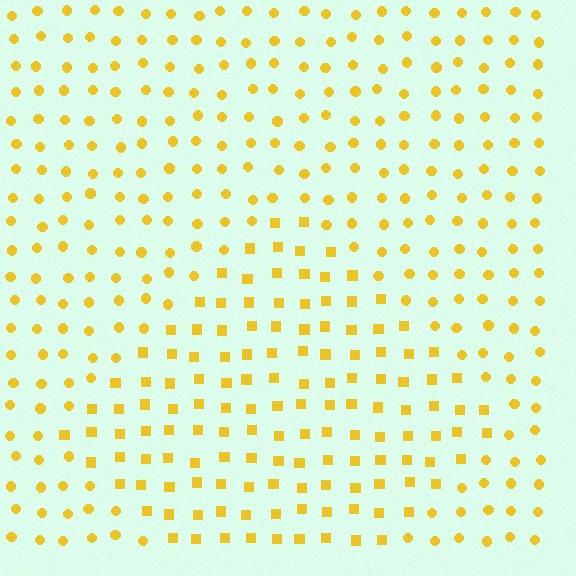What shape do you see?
I see a diamond.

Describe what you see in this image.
The image is filled with small yellow elements arranged in a uniform grid. A diamond-shaped region contains squares, while the surrounding area contains circles. The boundary is defined purely by the change in element shape.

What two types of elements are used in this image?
The image uses squares inside the diamond region and circles outside it.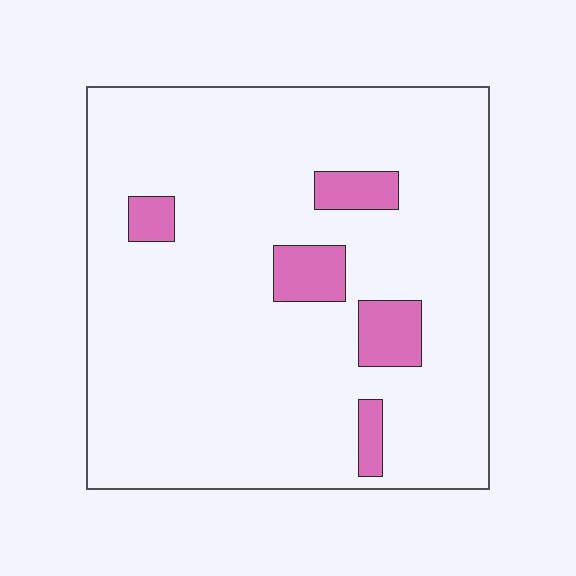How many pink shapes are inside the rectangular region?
5.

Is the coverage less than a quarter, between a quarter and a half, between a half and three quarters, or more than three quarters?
Less than a quarter.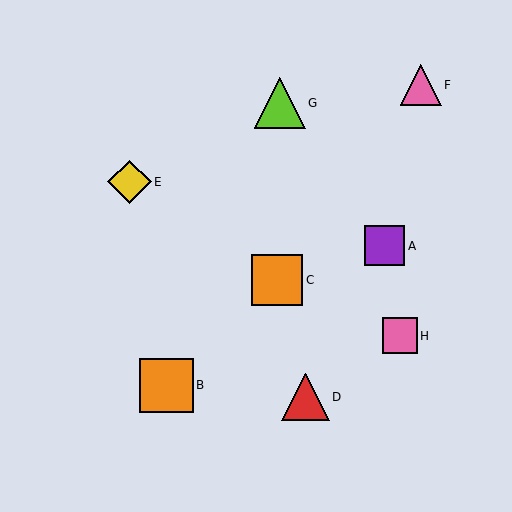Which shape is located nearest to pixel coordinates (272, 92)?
The lime triangle (labeled G) at (280, 103) is nearest to that location.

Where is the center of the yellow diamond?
The center of the yellow diamond is at (129, 182).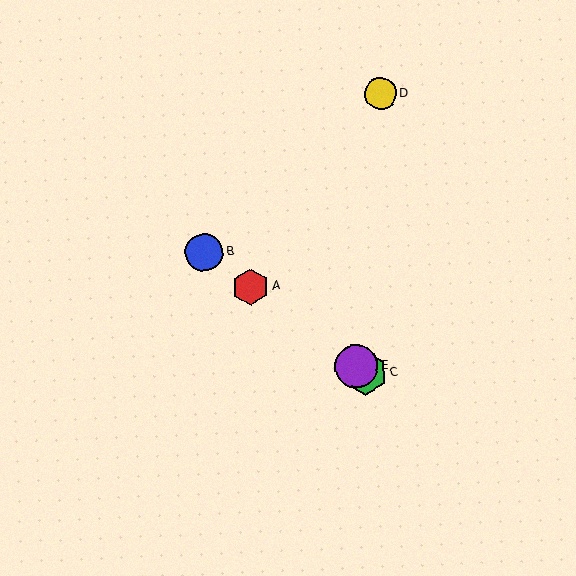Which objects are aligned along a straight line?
Objects A, B, C, E are aligned along a straight line.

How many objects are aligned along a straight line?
4 objects (A, B, C, E) are aligned along a straight line.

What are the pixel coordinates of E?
Object E is at (356, 367).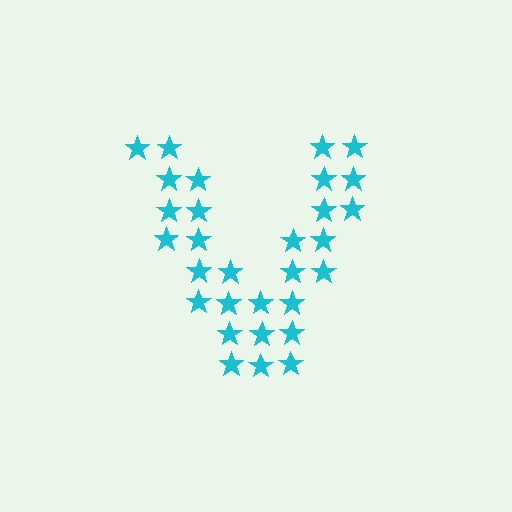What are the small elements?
The small elements are stars.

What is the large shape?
The large shape is the letter V.